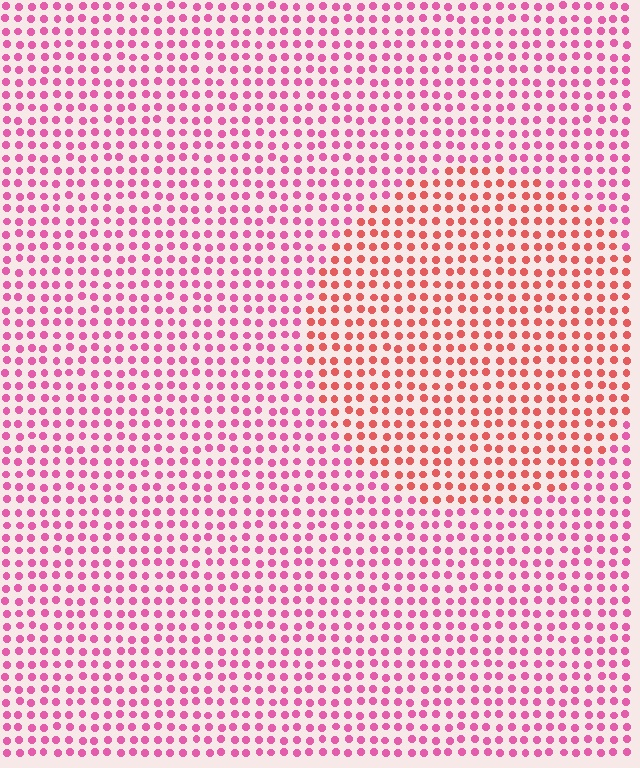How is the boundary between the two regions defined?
The boundary is defined purely by a slight shift in hue (about 34 degrees). Spacing, size, and orientation are identical on both sides.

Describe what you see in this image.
The image is filled with small pink elements in a uniform arrangement. A circle-shaped region is visible where the elements are tinted to a slightly different hue, forming a subtle color boundary.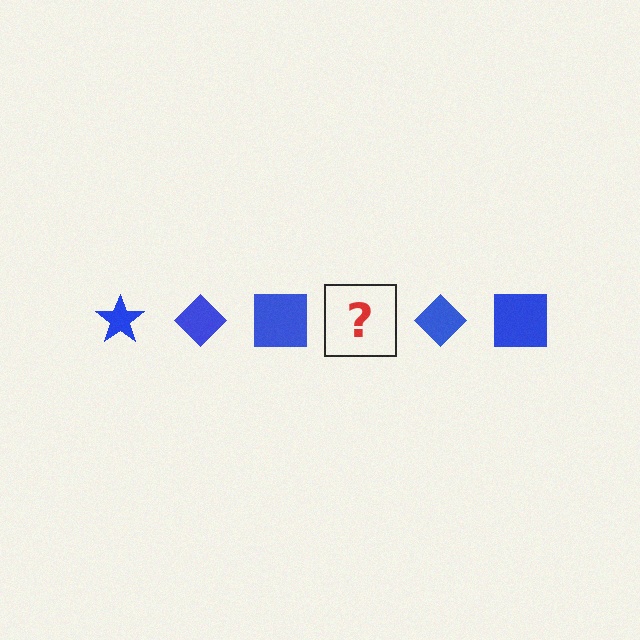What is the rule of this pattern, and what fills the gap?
The rule is that the pattern cycles through star, diamond, square shapes in blue. The gap should be filled with a blue star.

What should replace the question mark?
The question mark should be replaced with a blue star.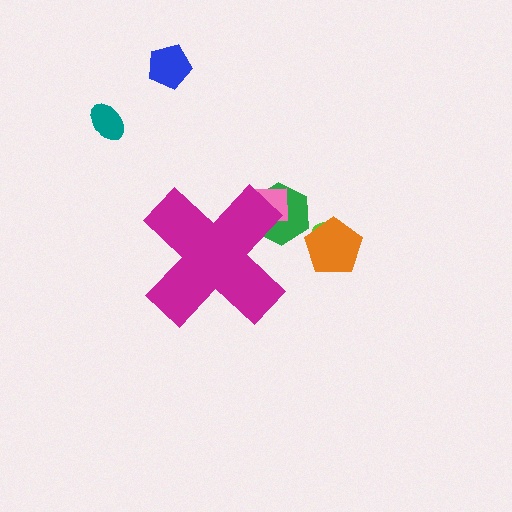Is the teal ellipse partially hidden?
No, the teal ellipse is fully visible.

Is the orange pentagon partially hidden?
No, the orange pentagon is fully visible.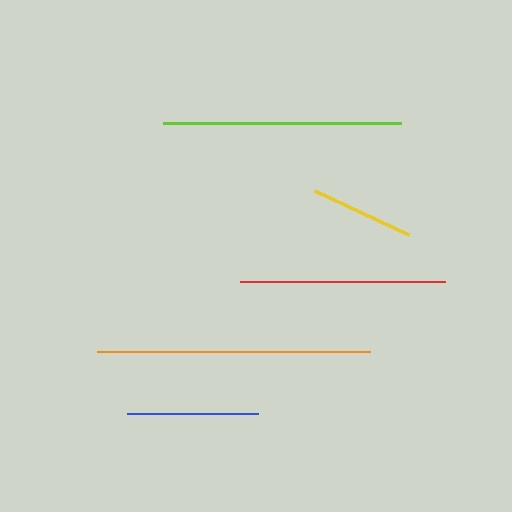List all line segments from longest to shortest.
From longest to shortest: orange, lime, red, blue, yellow.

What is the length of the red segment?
The red segment is approximately 205 pixels long.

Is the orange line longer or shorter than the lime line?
The orange line is longer than the lime line.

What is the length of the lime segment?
The lime segment is approximately 238 pixels long.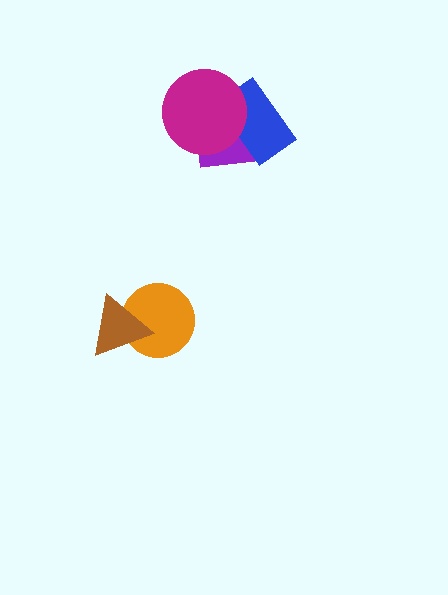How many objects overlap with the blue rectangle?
2 objects overlap with the blue rectangle.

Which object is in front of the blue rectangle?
The magenta circle is in front of the blue rectangle.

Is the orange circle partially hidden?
Yes, it is partially covered by another shape.